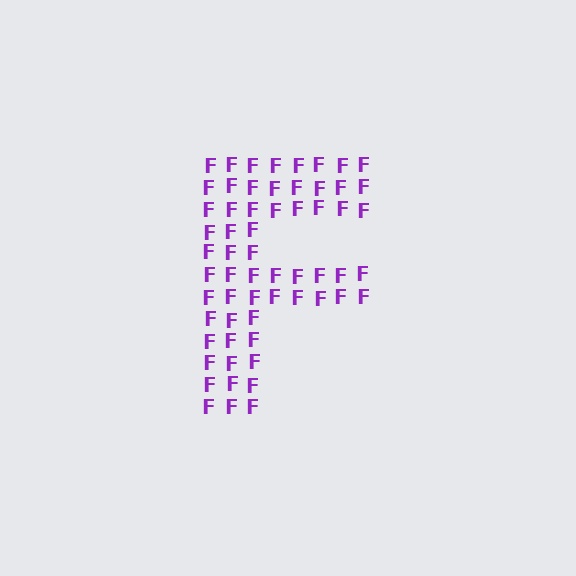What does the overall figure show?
The overall figure shows the letter F.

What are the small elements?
The small elements are letter F's.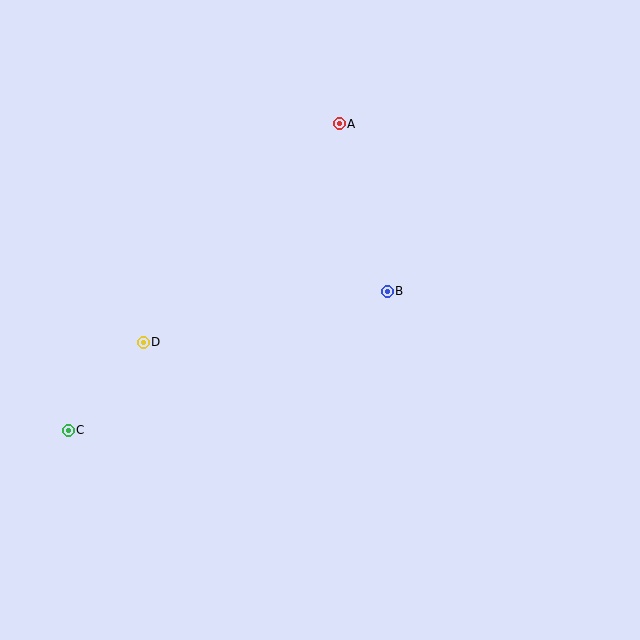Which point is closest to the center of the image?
Point B at (387, 291) is closest to the center.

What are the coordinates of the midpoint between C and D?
The midpoint between C and D is at (106, 386).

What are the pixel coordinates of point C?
Point C is at (68, 430).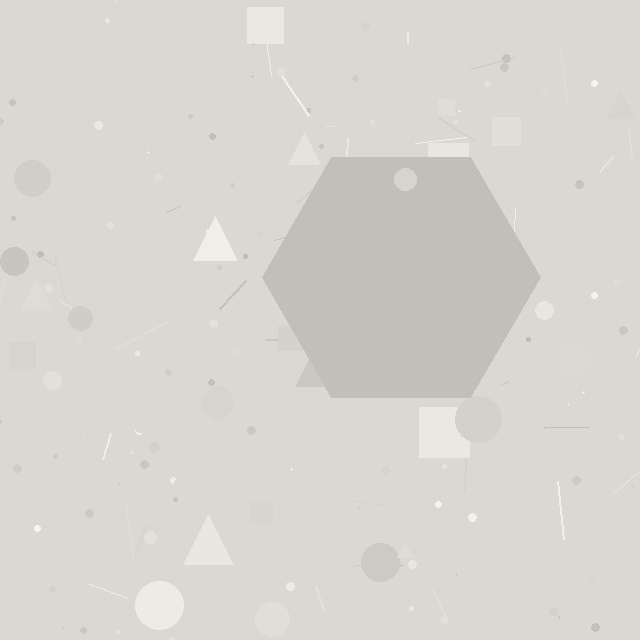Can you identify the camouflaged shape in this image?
The camouflaged shape is a hexagon.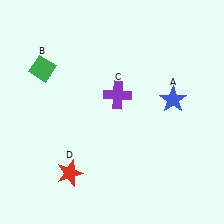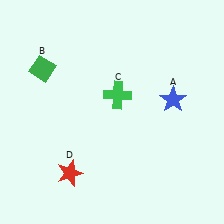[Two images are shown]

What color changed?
The cross (C) changed from purple in Image 1 to green in Image 2.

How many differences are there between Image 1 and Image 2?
There is 1 difference between the two images.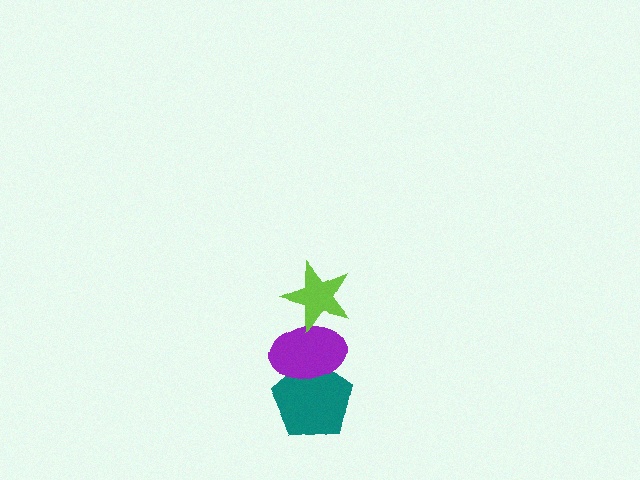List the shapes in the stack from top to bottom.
From top to bottom: the lime star, the purple ellipse, the teal pentagon.